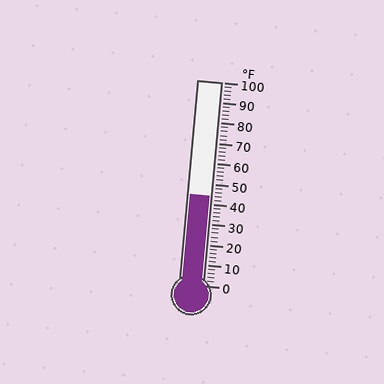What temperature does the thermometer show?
The thermometer shows approximately 44°F.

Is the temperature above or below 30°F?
The temperature is above 30°F.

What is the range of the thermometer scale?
The thermometer scale ranges from 0°F to 100°F.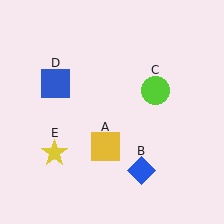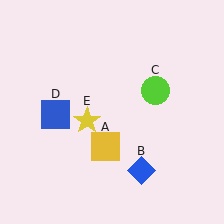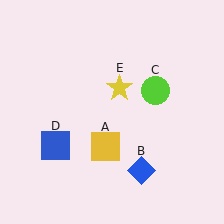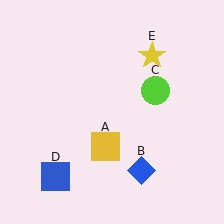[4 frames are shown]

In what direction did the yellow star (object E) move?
The yellow star (object E) moved up and to the right.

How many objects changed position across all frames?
2 objects changed position: blue square (object D), yellow star (object E).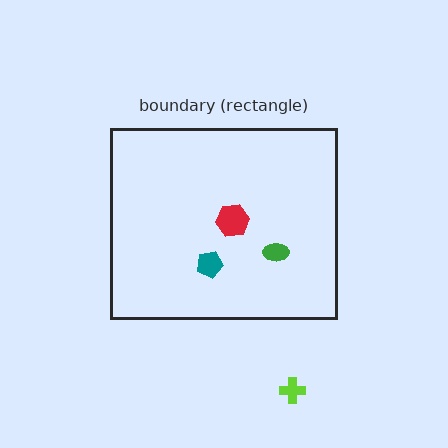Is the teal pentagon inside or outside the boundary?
Inside.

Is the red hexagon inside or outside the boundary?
Inside.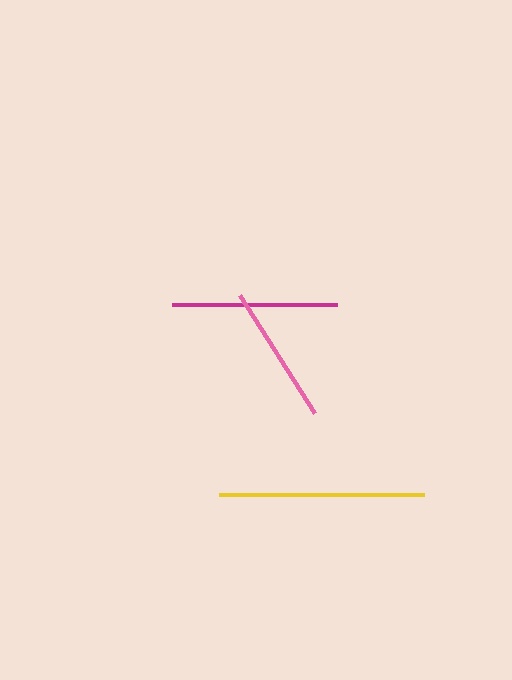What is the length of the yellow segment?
The yellow segment is approximately 205 pixels long.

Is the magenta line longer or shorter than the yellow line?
The yellow line is longer than the magenta line.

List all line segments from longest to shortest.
From longest to shortest: yellow, magenta, pink.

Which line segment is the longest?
The yellow line is the longest at approximately 205 pixels.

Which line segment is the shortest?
The pink line is the shortest at approximately 140 pixels.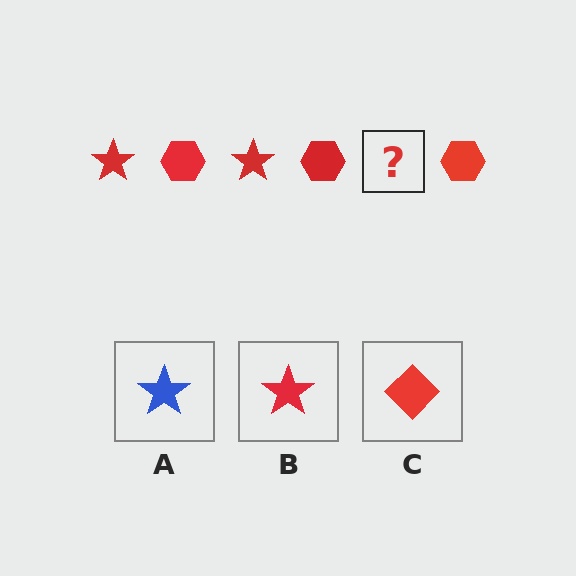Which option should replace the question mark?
Option B.